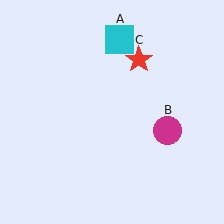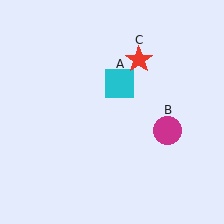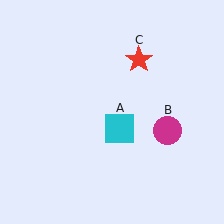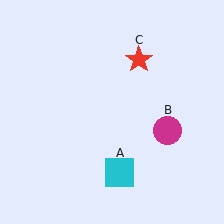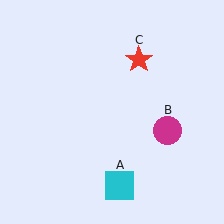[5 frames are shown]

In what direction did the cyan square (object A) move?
The cyan square (object A) moved down.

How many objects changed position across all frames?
1 object changed position: cyan square (object A).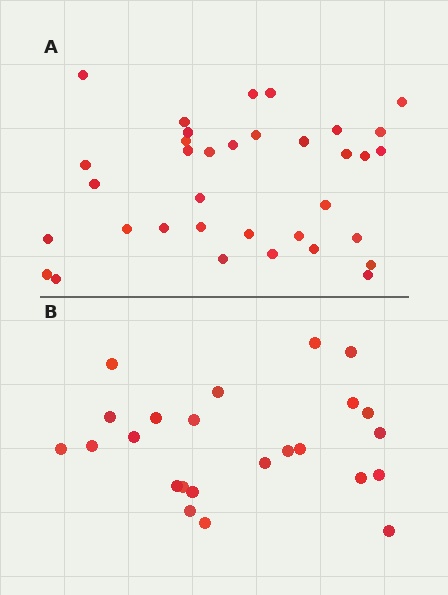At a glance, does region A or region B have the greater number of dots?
Region A (the top region) has more dots.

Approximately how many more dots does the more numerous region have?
Region A has roughly 12 or so more dots than region B.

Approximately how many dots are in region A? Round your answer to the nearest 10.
About 40 dots. (The exact count is 35, which rounds to 40.)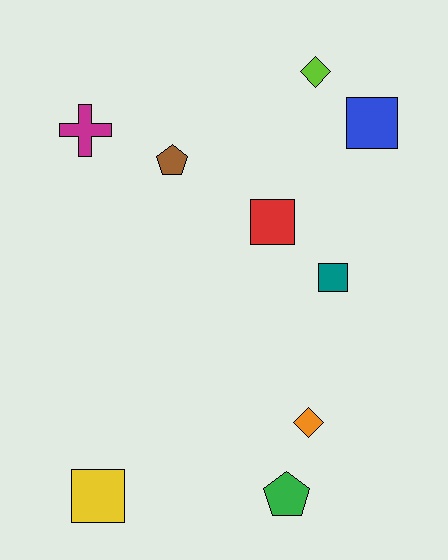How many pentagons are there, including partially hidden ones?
There are 2 pentagons.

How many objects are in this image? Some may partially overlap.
There are 9 objects.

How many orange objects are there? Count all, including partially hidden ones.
There is 1 orange object.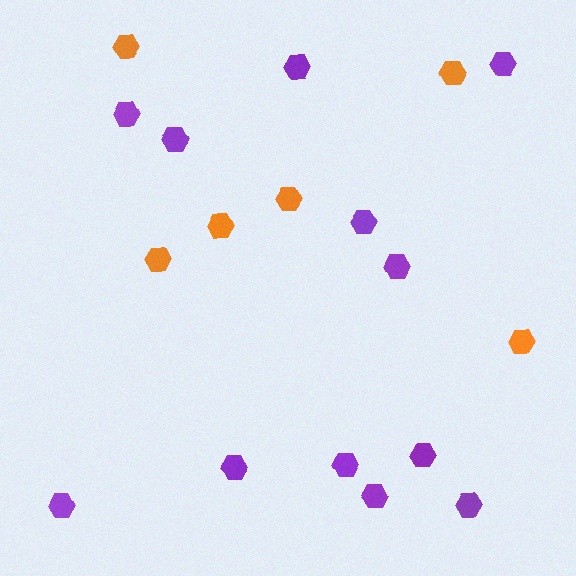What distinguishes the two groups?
There are 2 groups: one group of purple hexagons (12) and one group of orange hexagons (6).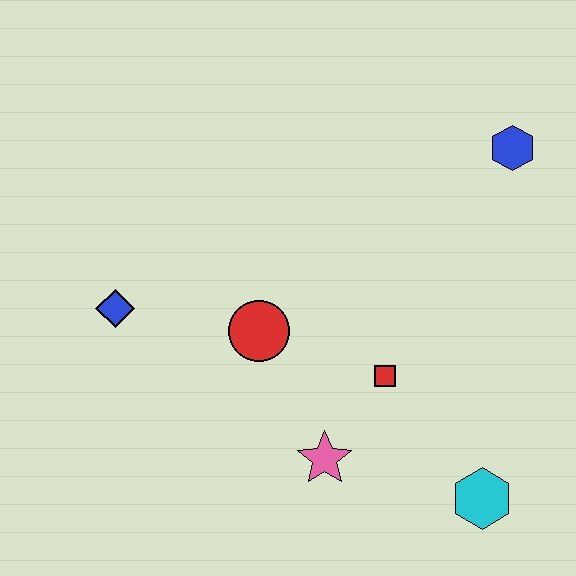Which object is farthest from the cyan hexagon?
The blue diamond is farthest from the cyan hexagon.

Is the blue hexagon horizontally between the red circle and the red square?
No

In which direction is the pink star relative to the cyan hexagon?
The pink star is to the left of the cyan hexagon.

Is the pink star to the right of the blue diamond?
Yes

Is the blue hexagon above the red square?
Yes